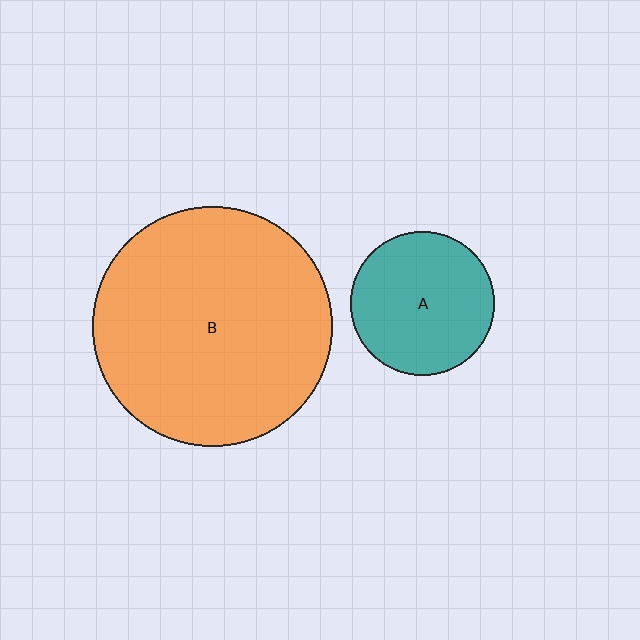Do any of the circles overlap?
No, none of the circles overlap.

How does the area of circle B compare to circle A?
Approximately 2.8 times.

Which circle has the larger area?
Circle B (orange).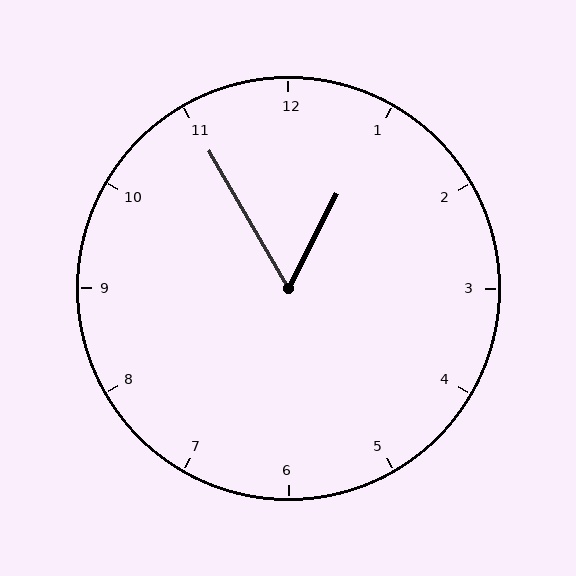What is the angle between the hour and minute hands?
Approximately 58 degrees.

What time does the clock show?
12:55.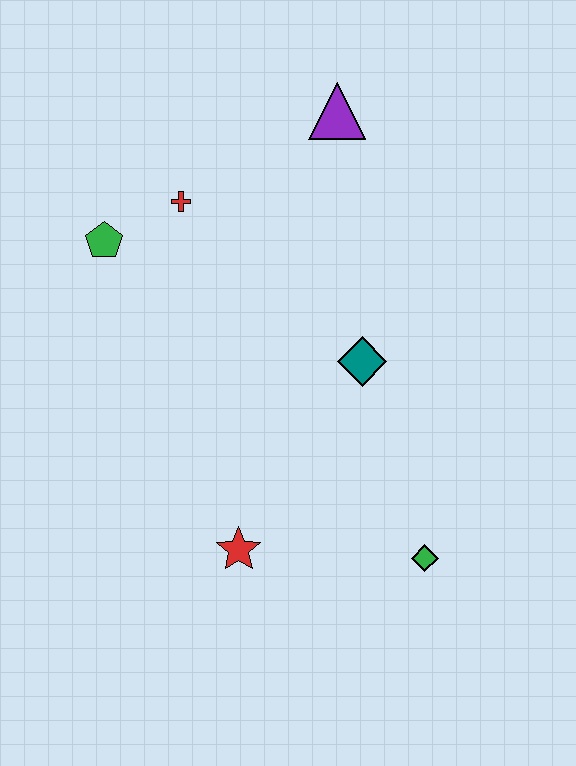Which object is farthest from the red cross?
The green diamond is farthest from the red cross.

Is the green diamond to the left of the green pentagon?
No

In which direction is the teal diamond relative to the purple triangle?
The teal diamond is below the purple triangle.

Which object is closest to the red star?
The green diamond is closest to the red star.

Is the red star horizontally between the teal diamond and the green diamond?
No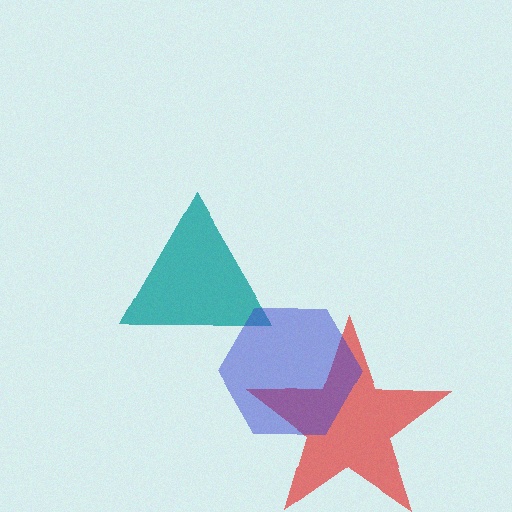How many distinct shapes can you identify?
There are 3 distinct shapes: a teal triangle, a red star, a blue hexagon.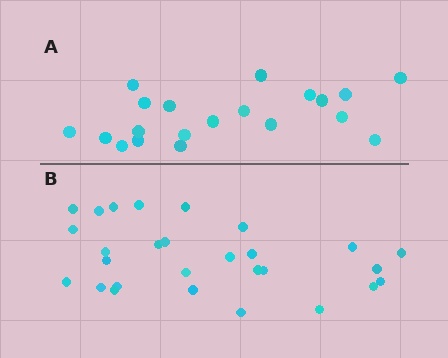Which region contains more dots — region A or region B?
Region B (the bottom region) has more dots.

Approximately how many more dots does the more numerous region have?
Region B has roughly 8 or so more dots than region A.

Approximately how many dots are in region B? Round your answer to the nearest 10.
About 30 dots. (The exact count is 28, which rounds to 30.)